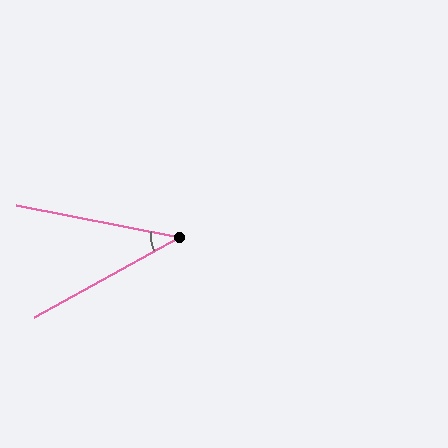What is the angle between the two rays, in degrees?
Approximately 40 degrees.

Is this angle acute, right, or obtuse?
It is acute.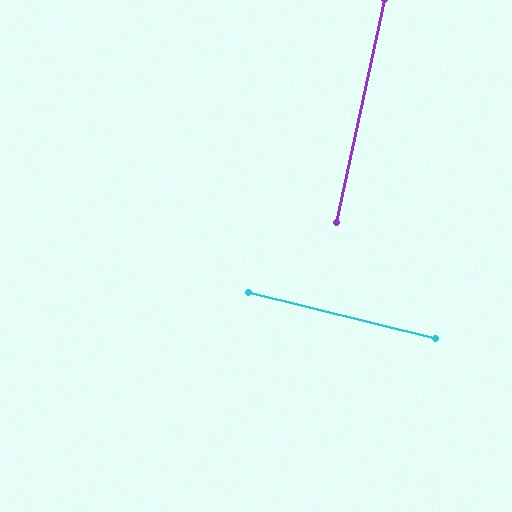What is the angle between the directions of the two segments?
Approximately 89 degrees.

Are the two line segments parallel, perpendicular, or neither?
Perpendicular — they meet at approximately 89°.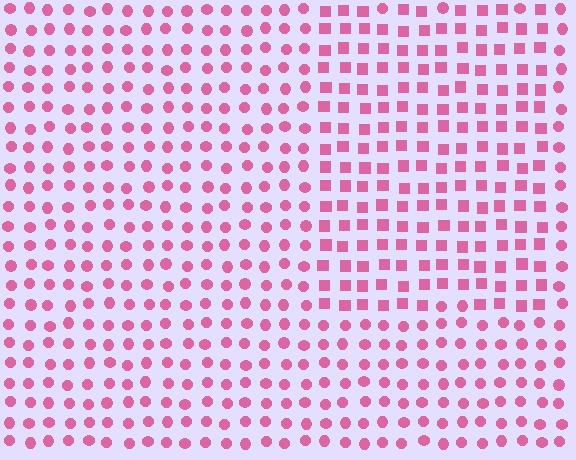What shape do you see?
I see a rectangle.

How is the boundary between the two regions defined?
The boundary is defined by a change in element shape: squares inside vs. circles outside. All elements share the same color and spacing.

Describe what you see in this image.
The image is filled with small pink elements arranged in a uniform grid. A rectangle-shaped region contains squares, while the surrounding area contains circles. The boundary is defined purely by the change in element shape.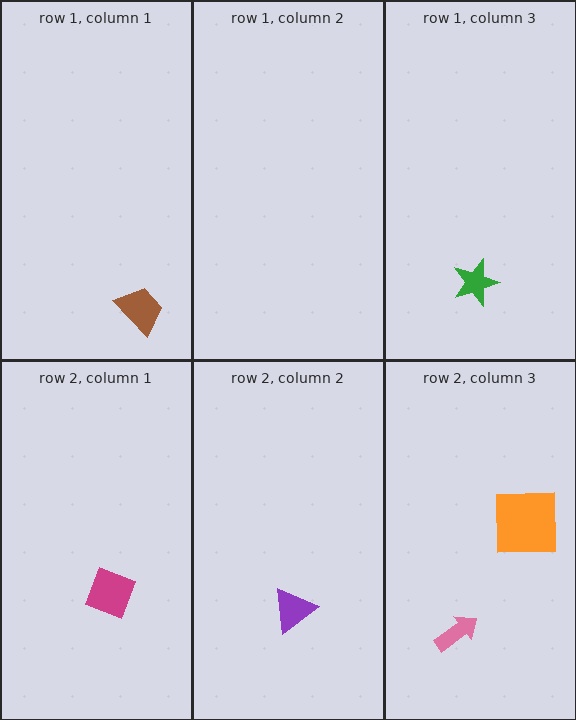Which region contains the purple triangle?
The row 2, column 2 region.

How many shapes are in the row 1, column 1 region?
1.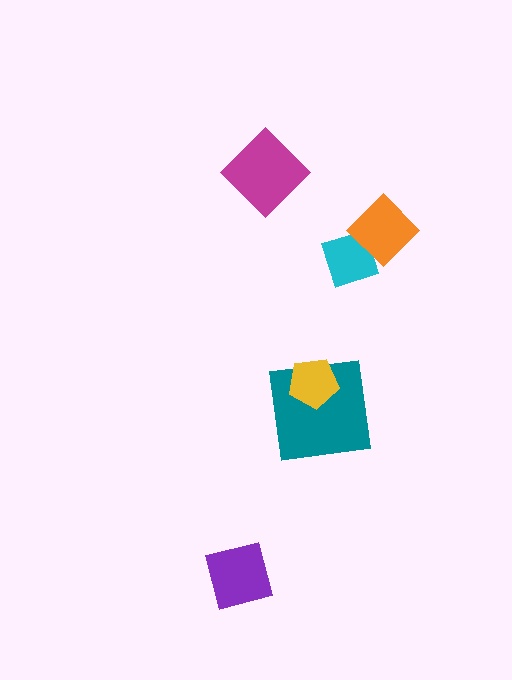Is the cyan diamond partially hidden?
Yes, it is partially covered by another shape.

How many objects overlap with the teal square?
1 object overlaps with the teal square.